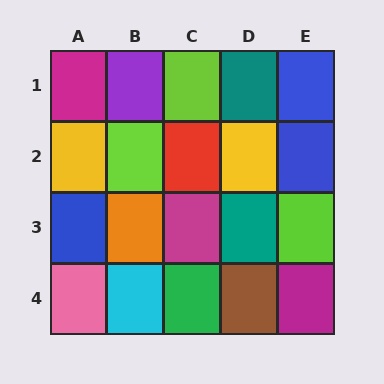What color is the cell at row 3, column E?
Lime.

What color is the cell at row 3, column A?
Blue.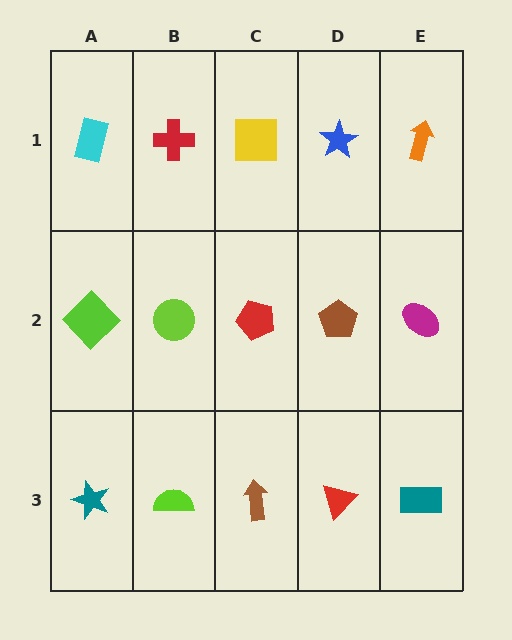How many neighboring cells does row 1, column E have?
2.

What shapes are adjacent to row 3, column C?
A red pentagon (row 2, column C), a lime semicircle (row 3, column B), a red triangle (row 3, column D).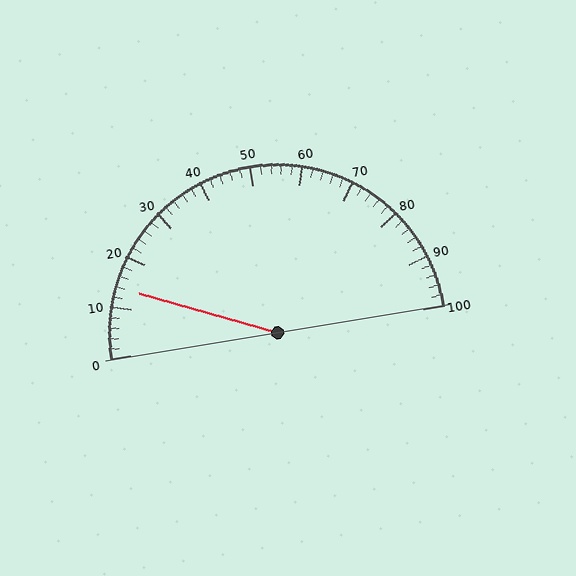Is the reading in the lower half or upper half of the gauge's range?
The reading is in the lower half of the range (0 to 100).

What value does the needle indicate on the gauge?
The needle indicates approximately 14.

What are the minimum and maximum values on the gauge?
The gauge ranges from 0 to 100.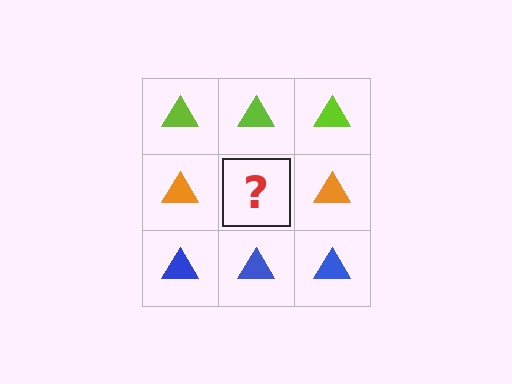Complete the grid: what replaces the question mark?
The question mark should be replaced with an orange triangle.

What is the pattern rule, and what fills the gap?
The rule is that each row has a consistent color. The gap should be filled with an orange triangle.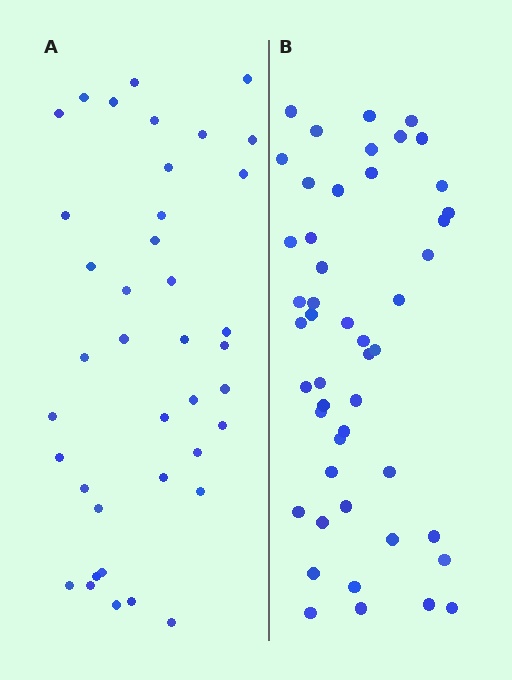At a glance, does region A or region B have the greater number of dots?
Region B (the right region) has more dots.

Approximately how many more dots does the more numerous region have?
Region B has roughly 8 or so more dots than region A.